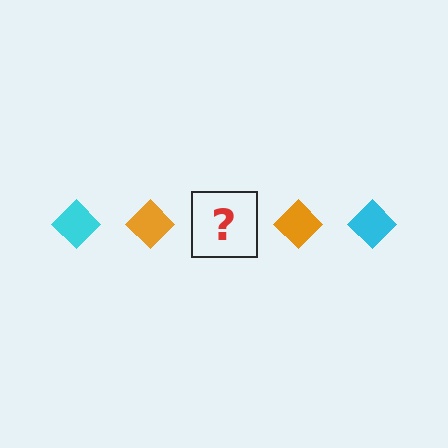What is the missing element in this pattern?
The missing element is a cyan diamond.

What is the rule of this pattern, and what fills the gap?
The rule is that the pattern cycles through cyan, orange diamonds. The gap should be filled with a cyan diamond.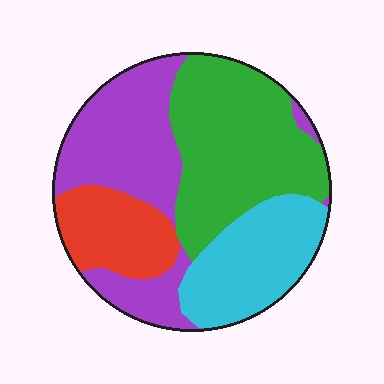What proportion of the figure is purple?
Purple covers around 30% of the figure.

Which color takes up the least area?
Red, at roughly 15%.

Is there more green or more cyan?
Green.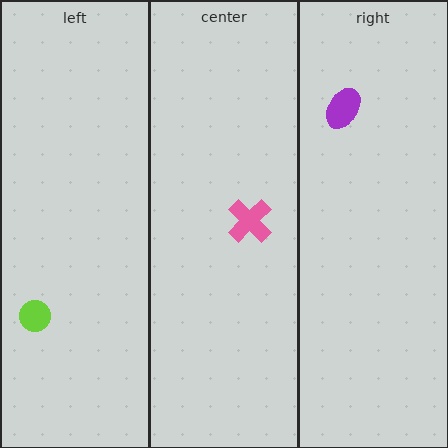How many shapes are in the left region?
1.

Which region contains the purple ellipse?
The right region.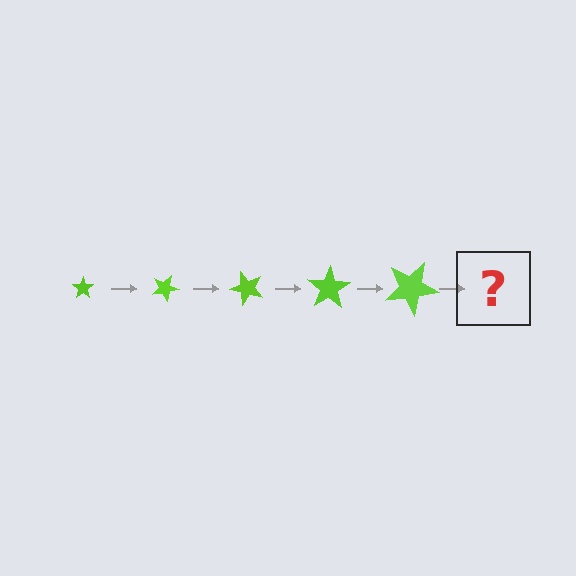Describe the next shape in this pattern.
It should be a star, larger than the previous one and rotated 125 degrees from the start.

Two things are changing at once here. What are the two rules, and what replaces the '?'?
The two rules are that the star grows larger each step and it rotates 25 degrees each step. The '?' should be a star, larger than the previous one and rotated 125 degrees from the start.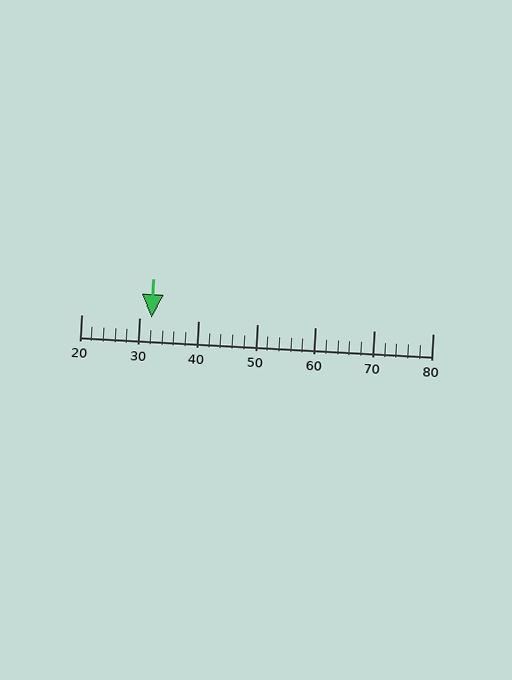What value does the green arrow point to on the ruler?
The green arrow points to approximately 32.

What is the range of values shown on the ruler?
The ruler shows values from 20 to 80.